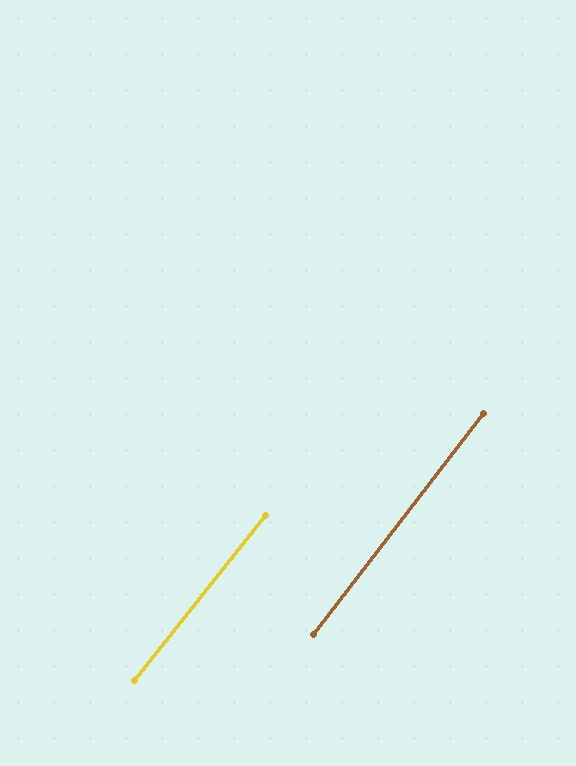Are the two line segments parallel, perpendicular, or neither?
Parallel — their directions differ by only 0.7°.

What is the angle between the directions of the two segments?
Approximately 1 degree.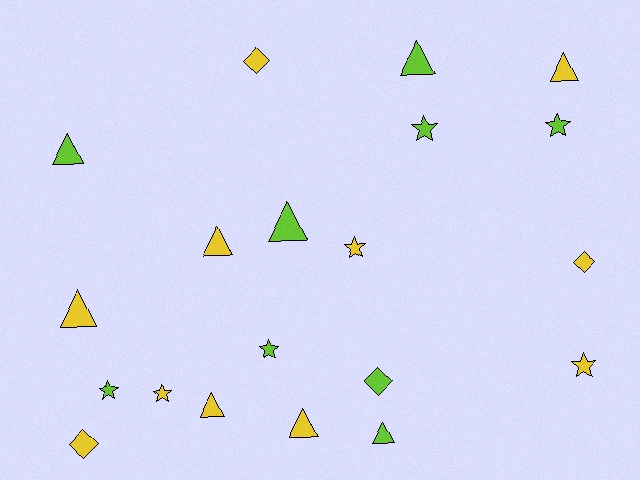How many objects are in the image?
There are 20 objects.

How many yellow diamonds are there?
There are 3 yellow diamonds.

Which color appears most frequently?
Yellow, with 11 objects.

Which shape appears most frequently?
Triangle, with 9 objects.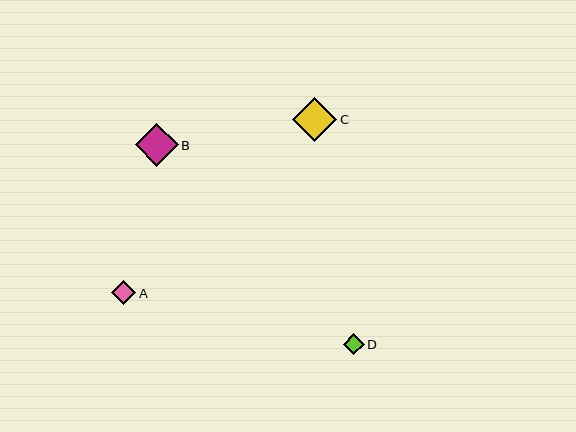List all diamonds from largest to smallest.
From largest to smallest: C, B, A, D.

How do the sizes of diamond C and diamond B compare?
Diamond C and diamond B are approximately the same size.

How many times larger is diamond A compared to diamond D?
Diamond A is approximately 1.1 times the size of diamond D.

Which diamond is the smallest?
Diamond D is the smallest with a size of approximately 21 pixels.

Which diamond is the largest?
Diamond C is the largest with a size of approximately 44 pixels.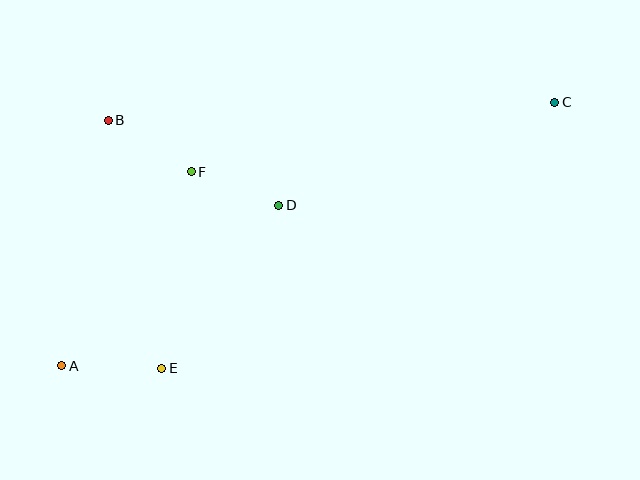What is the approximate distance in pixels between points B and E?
The distance between B and E is approximately 254 pixels.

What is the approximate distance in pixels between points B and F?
The distance between B and F is approximately 98 pixels.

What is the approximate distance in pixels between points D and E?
The distance between D and E is approximately 201 pixels.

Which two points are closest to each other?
Points D and F are closest to each other.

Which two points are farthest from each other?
Points A and C are farthest from each other.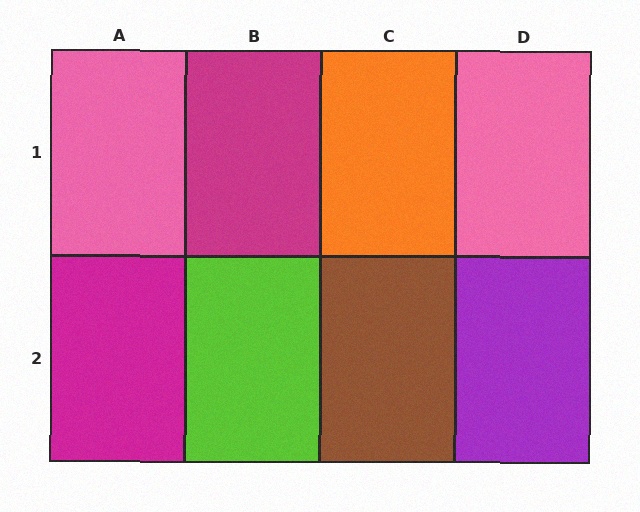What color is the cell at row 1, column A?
Pink.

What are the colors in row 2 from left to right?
Magenta, lime, brown, purple.